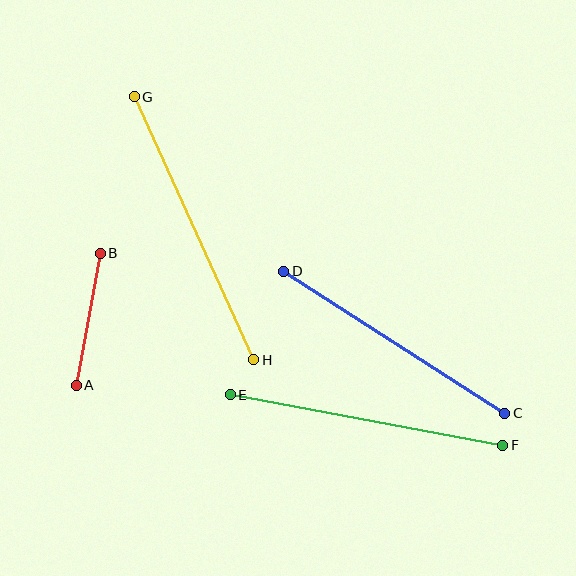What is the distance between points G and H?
The distance is approximately 289 pixels.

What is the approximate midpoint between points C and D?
The midpoint is at approximately (394, 342) pixels.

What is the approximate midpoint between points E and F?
The midpoint is at approximately (366, 420) pixels.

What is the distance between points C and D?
The distance is approximately 263 pixels.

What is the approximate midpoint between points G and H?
The midpoint is at approximately (194, 228) pixels.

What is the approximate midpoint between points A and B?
The midpoint is at approximately (88, 319) pixels.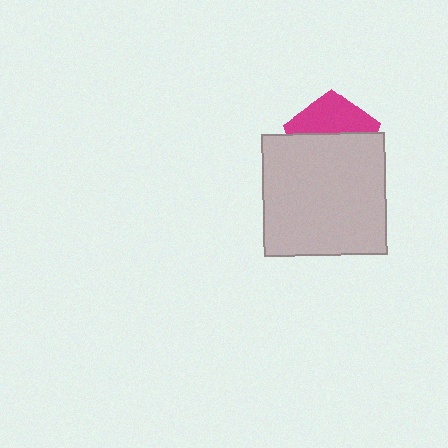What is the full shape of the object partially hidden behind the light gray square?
The partially hidden object is a magenta pentagon.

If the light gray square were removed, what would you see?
You would see the complete magenta pentagon.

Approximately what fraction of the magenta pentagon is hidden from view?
Roughly 59% of the magenta pentagon is hidden behind the light gray square.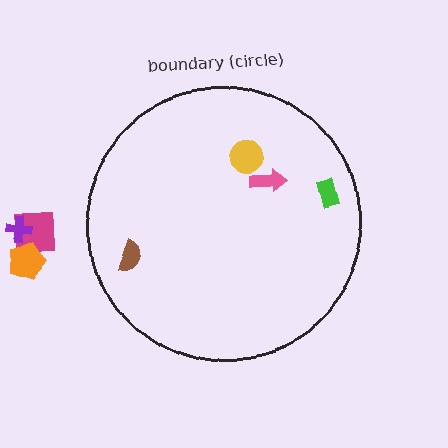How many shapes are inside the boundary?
4 inside, 3 outside.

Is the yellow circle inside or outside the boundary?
Inside.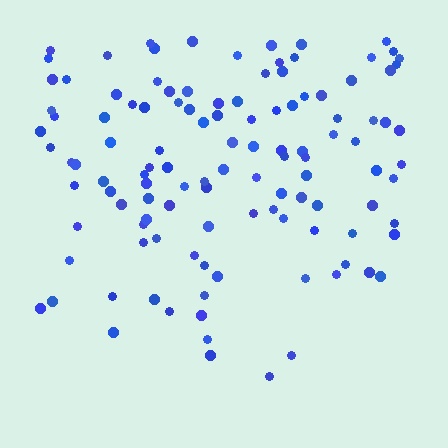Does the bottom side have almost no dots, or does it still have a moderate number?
Still a moderate number, just noticeably fewer than the top.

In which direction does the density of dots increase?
From bottom to top, with the top side densest.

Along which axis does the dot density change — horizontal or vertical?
Vertical.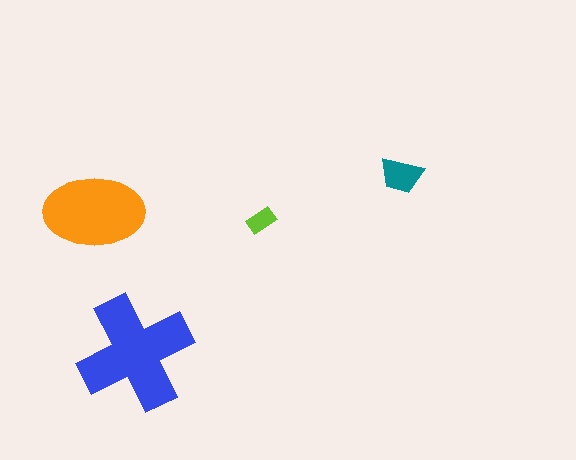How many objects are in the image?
There are 4 objects in the image.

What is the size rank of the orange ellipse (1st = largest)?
2nd.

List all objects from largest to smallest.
The blue cross, the orange ellipse, the teal trapezoid, the lime rectangle.